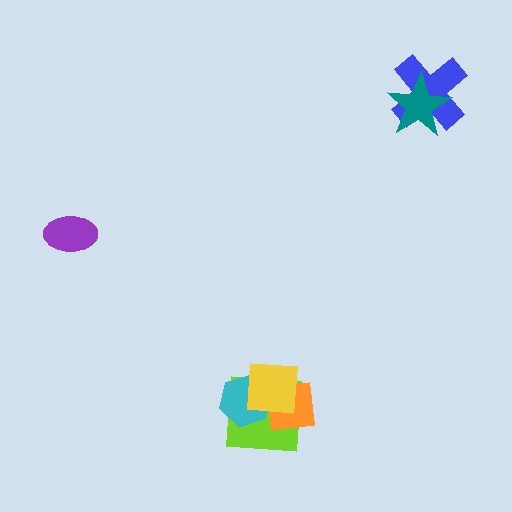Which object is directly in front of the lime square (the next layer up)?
The cyan hexagon is directly in front of the lime square.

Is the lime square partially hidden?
Yes, it is partially covered by another shape.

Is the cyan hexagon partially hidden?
Yes, it is partially covered by another shape.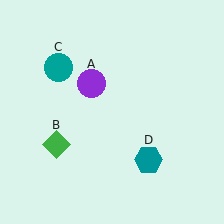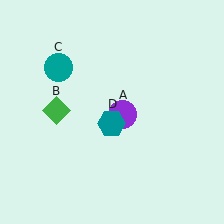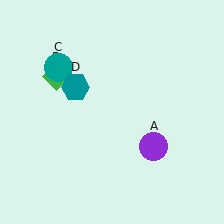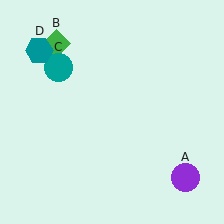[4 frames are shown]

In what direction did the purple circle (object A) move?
The purple circle (object A) moved down and to the right.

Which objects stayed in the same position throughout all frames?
Teal circle (object C) remained stationary.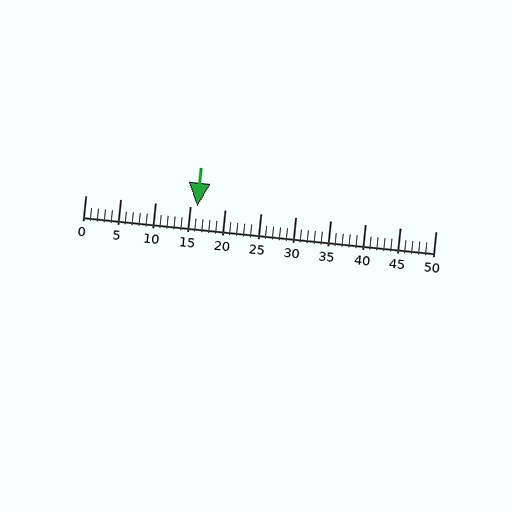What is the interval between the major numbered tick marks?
The major tick marks are spaced 5 units apart.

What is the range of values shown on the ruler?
The ruler shows values from 0 to 50.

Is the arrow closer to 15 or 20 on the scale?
The arrow is closer to 15.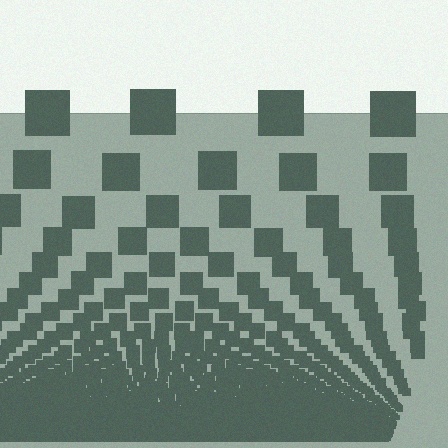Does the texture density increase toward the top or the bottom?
Density increases toward the bottom.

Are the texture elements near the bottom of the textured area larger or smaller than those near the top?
Smaller. The gradient is inverted — elements near the bottom are smaller and denser.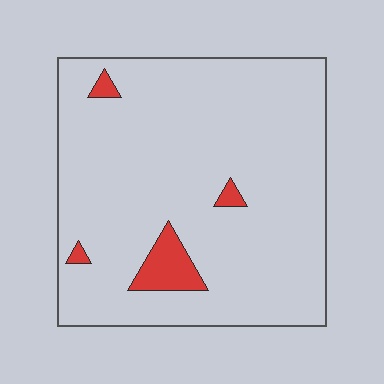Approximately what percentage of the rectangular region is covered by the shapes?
Approximately 5%.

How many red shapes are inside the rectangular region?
4.